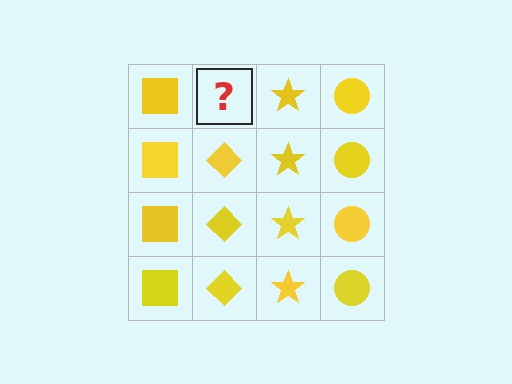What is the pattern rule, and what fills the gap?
The rule is that each column has a consistent shape. The gap should be filled with a yellow diamond.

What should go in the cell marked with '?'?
The missing cell should contain a yellow diamond.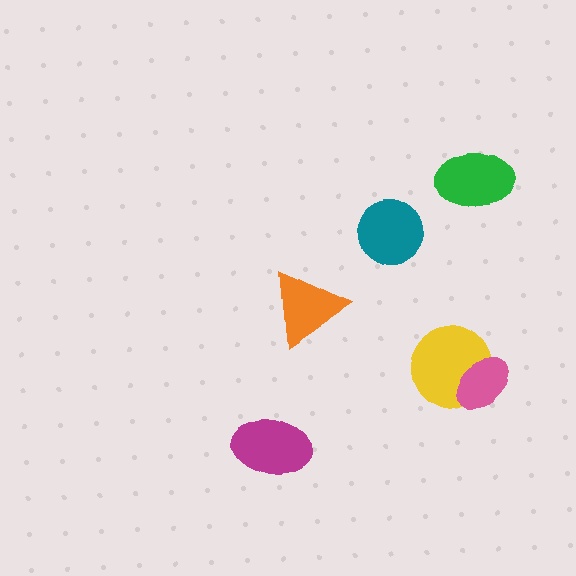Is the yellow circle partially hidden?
Yes, it is partially covered by another shape.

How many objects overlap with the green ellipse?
0 objects overlap with the green ellipse.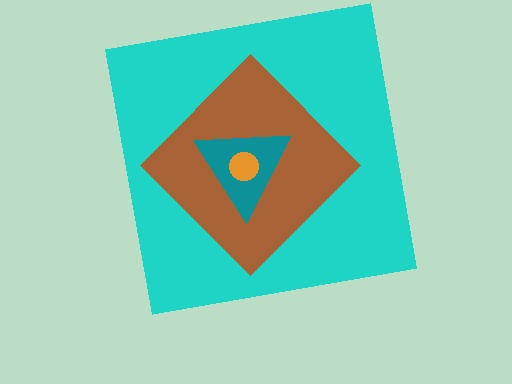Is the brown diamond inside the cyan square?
Yes.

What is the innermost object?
The orange circle.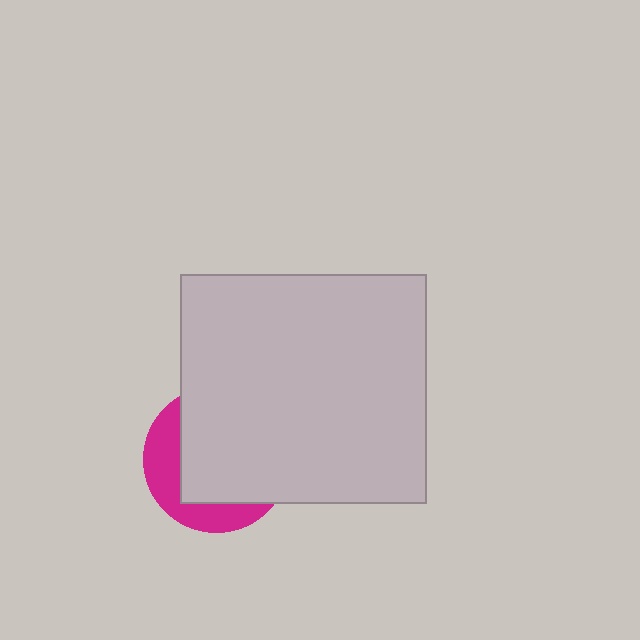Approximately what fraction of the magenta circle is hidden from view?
Roughly 68% of the magenta circle is hidden behind the light gray rectangle.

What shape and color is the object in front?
The object in front is a light gray rectangle.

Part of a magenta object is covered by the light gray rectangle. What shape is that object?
It is a circle.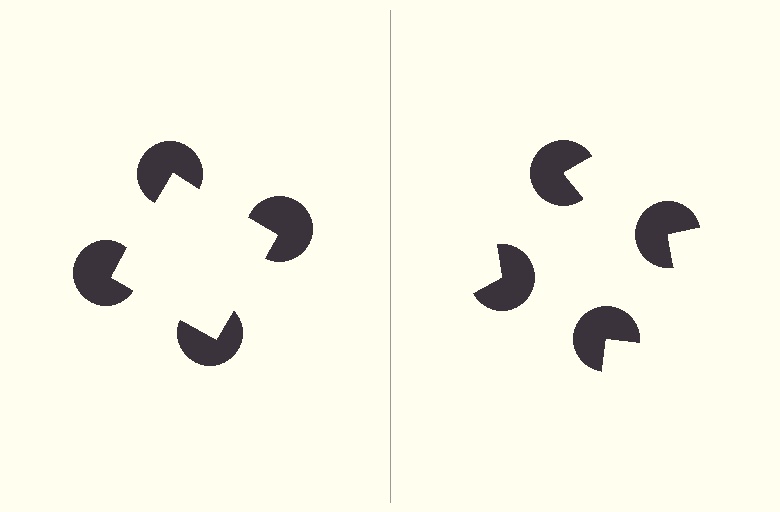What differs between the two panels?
The pac-man discs are positioned identically on both sides; only the wedge orientations differ. On the left they align to a square; on the right they are misaligned.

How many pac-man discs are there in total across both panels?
8 — 4 on each side.